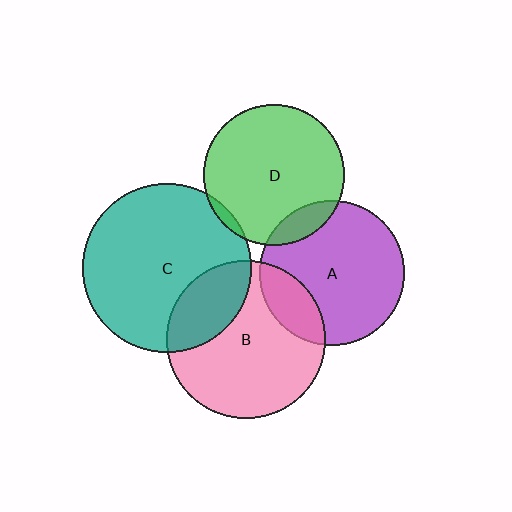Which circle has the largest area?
Circle C (teal).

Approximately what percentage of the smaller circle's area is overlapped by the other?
Approximately 5%.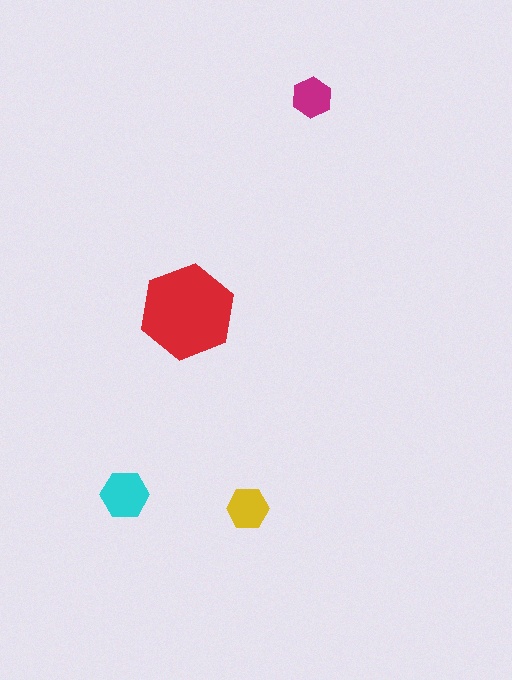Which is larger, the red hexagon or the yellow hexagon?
The red one.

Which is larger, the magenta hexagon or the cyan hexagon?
The cyan one.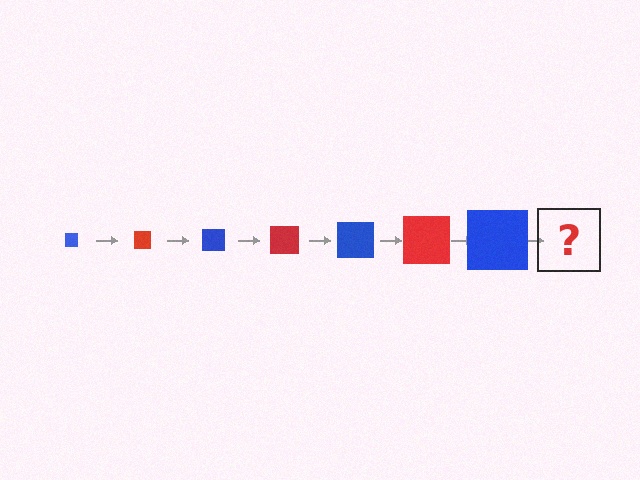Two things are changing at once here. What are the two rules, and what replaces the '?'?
The two rules are that the square grows larger each step and the color cycles through blue and red. The '?' should be a red square, larger than the previous one.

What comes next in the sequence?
The next element should be a red square, larger than the previous one.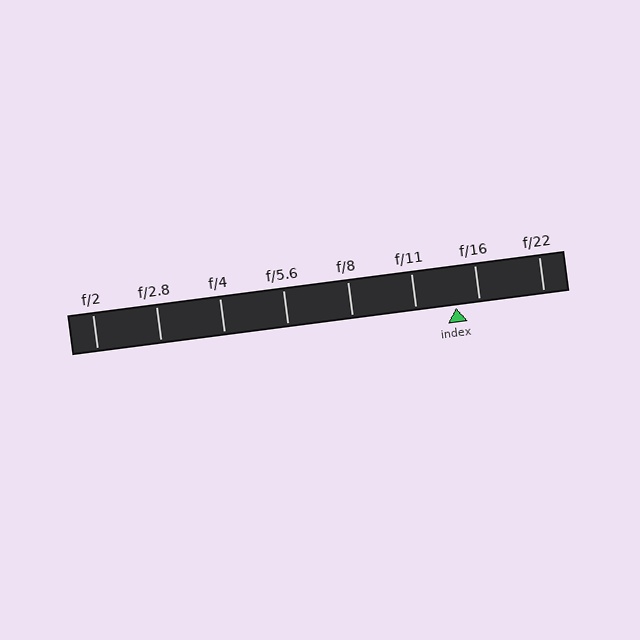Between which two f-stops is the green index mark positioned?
The index mark is between f/11 and f/16.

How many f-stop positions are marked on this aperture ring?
There are 8 f-stop positions marked.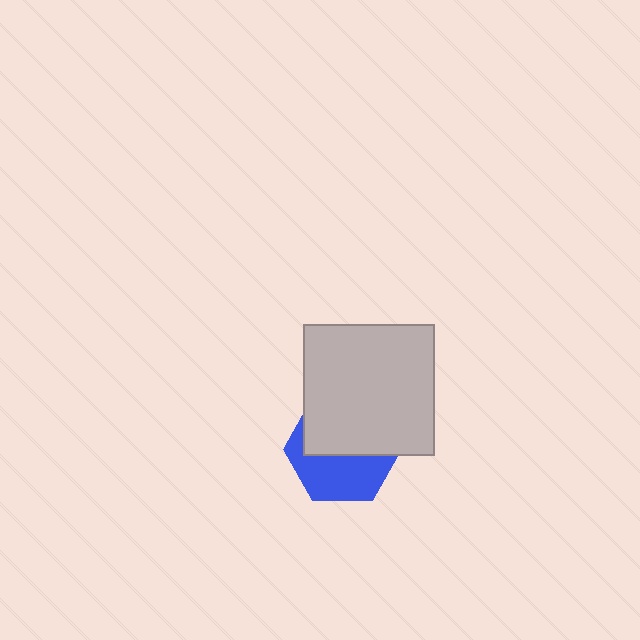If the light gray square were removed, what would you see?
You would see the complete blue hexagon.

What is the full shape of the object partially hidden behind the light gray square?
The partially hidden object is a blue hexagon.